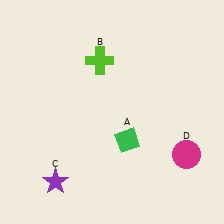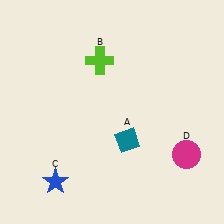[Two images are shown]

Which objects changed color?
A changed from green to teal. C changed from purple to blue.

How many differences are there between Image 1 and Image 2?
There are 2 differences between the two images.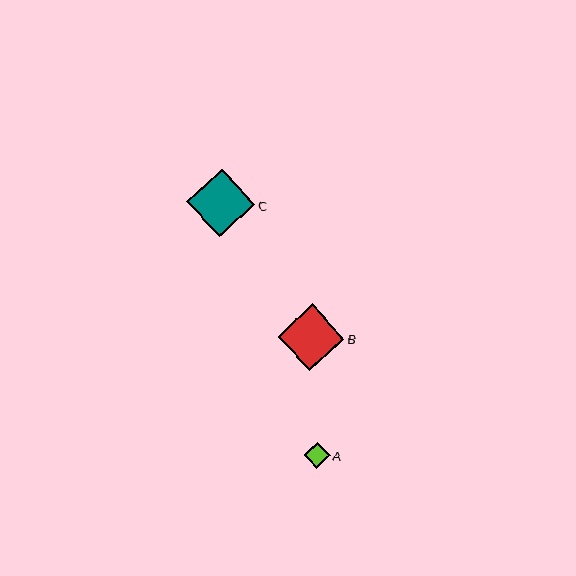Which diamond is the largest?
Diamond C is the largest with a size of approximately 68 pixels.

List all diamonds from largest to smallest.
From largest to smallest: C, B, A.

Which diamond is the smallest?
Diamond A is the smallest with a size of approximately 26 pixels.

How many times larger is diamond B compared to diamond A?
Diamond B is approximately 2.6 times the size of diamond A.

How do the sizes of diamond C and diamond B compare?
Diamond C and diamond B are approximately the same size.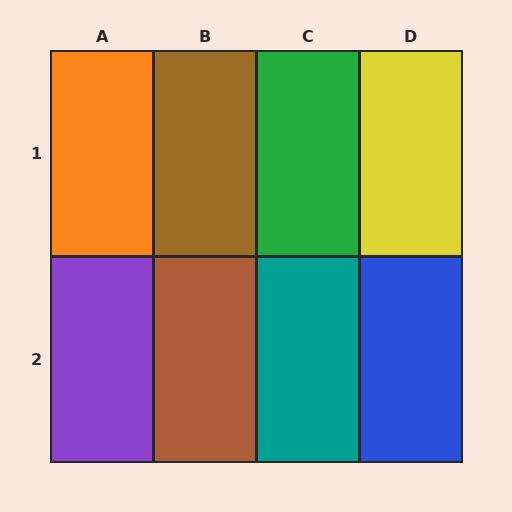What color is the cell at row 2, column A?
Purple.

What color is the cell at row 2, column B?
Brown.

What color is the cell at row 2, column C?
Teal.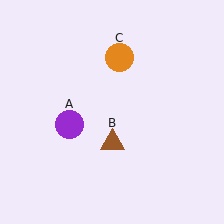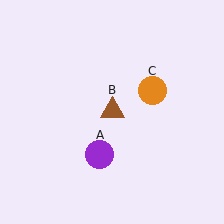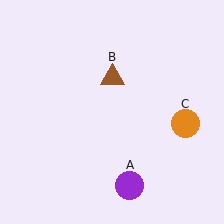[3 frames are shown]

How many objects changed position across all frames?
3 objects changed position: purple circle (object A), brown triangle (object B), orange circle (object C).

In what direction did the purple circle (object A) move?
The purple circle (object A) moved down and to the right.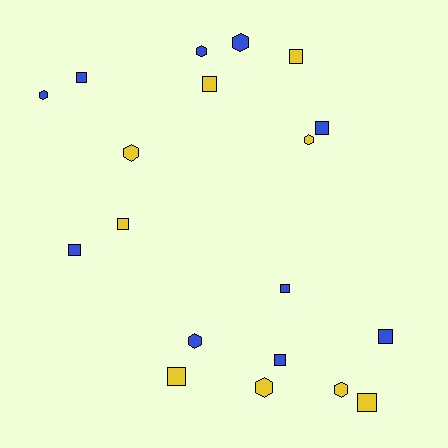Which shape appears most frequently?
Square, with 11 objects.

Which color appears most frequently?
Blue, with 10 objects.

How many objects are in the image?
There are 19 objects.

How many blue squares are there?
There are 6 blue squares.